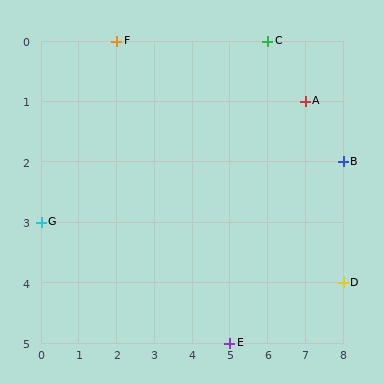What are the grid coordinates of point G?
Point G is at grid coordinates (0, 3).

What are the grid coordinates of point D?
Point D is at grid coordinates (8, 4).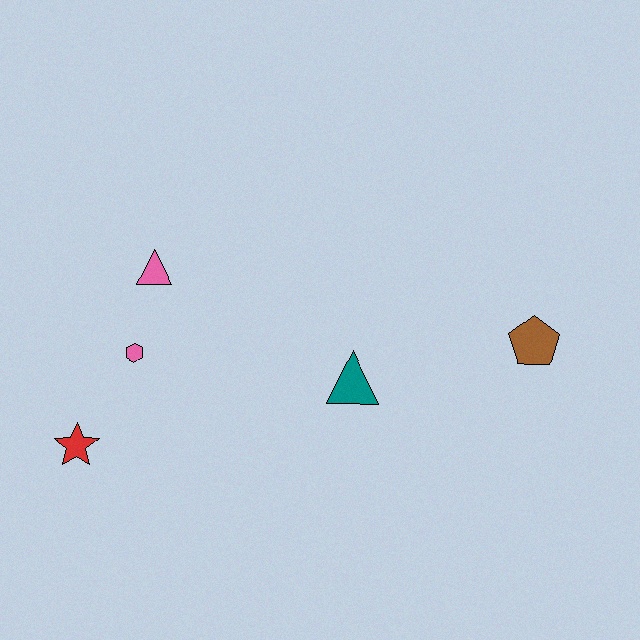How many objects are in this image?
There are 5 objects.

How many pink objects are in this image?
There are 2 pink objects.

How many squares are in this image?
There are no squares.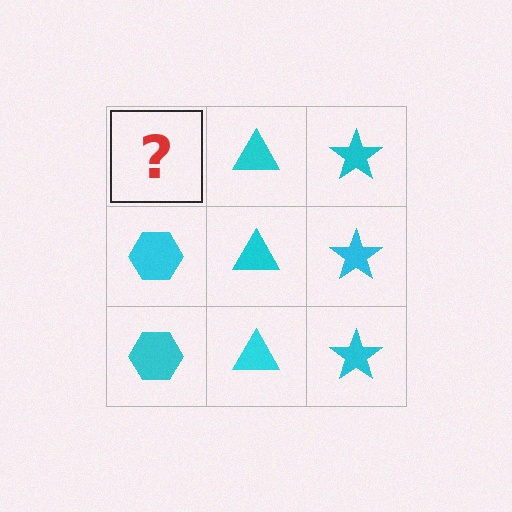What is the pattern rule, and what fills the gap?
The rule is that each column has a consistent shape. The gap should be filled with a cyan hexagon.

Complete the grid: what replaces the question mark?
The question mark should be replaced with a cyan hexagon.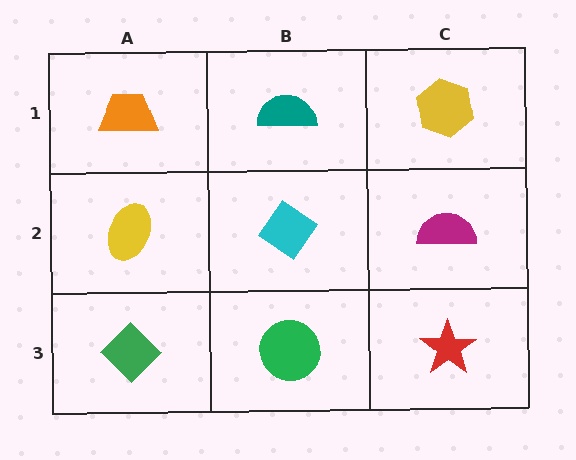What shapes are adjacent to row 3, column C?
A magenta semicircle (row 2, column C), a green circle (row 3, column B).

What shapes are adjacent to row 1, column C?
A magenta semicircle (row 2, column C), a teal semicircle (row 1, column B).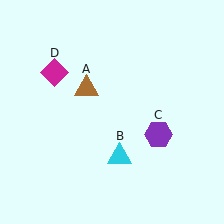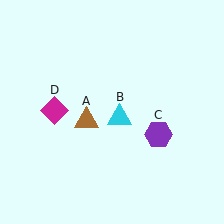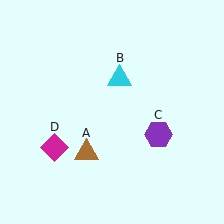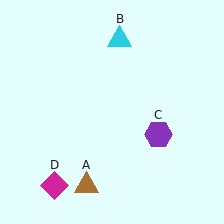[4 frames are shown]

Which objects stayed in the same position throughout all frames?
Purple hexagon (object C) remained stationary.